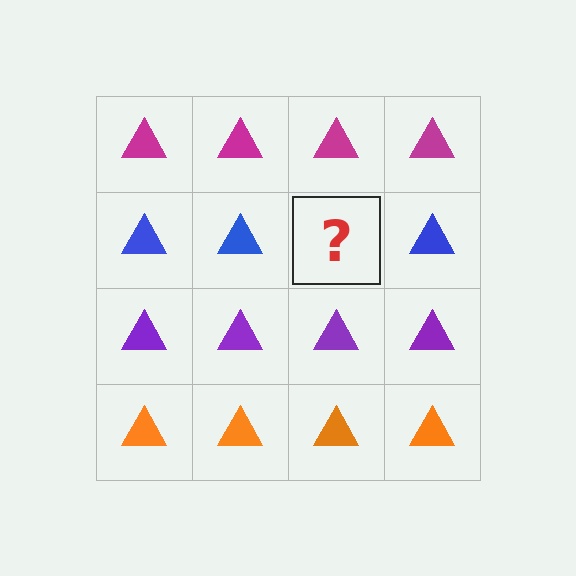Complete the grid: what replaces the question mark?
The question mark should be replaced with a blue triangle.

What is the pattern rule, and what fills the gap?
The rule is that each row has a consistent color. The gap should be filled with a blue triangle.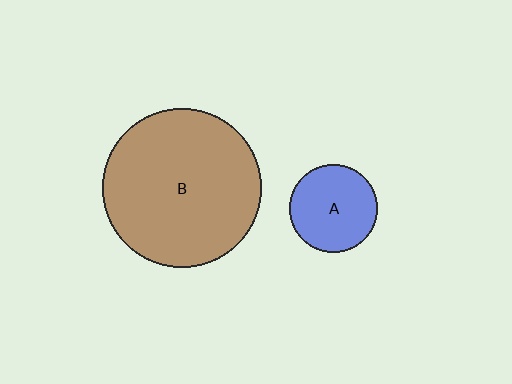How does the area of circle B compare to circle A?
Approximately 3.3 times.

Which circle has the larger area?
Circle B (brown).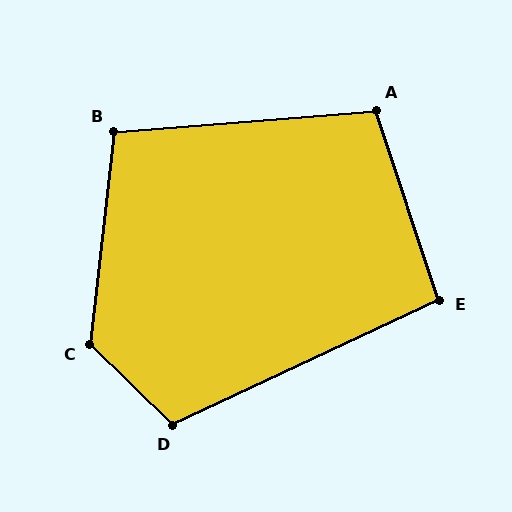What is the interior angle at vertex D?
Approximately 111 degrees (obtuse).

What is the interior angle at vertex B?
Approximately 101 degrees (obtuse).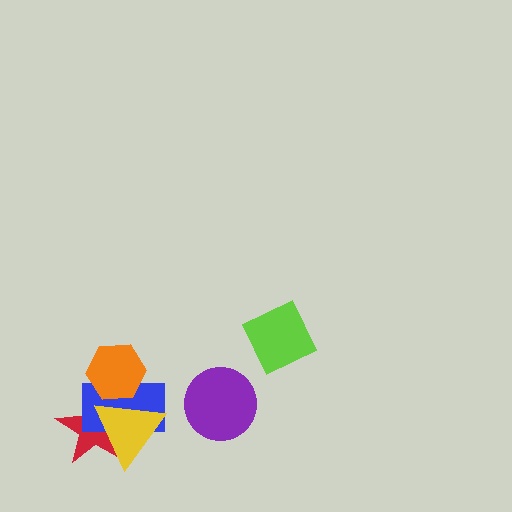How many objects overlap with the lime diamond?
0 objects overlap with the lime diamond.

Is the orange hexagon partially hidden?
Yes, it is partially covered by another shape.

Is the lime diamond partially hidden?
No, no other shape covers it.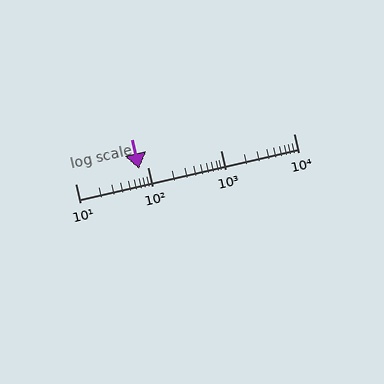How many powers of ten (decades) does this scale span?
The scale spans 3 decades, from 10 to 10000.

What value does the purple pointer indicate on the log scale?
The pointer indicates approximately 75.